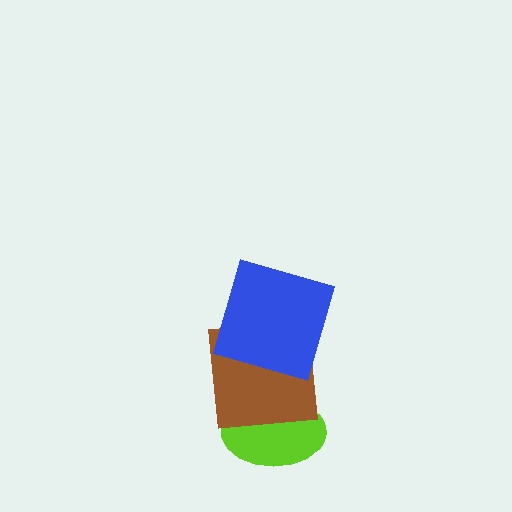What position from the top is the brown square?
The brown square is 2nd from the top.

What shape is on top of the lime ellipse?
The brown square is on top of the lime ellipse.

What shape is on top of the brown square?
The blue square is on top of the brown square.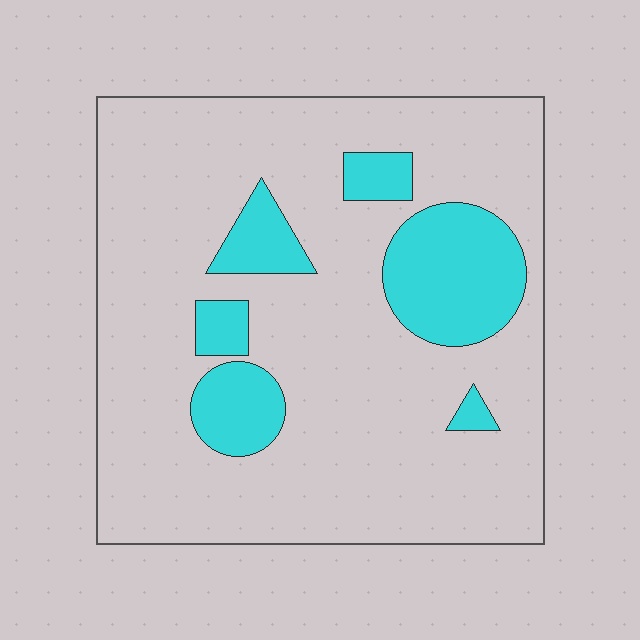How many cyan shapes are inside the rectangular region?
6.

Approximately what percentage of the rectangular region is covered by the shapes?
Approximately 20%.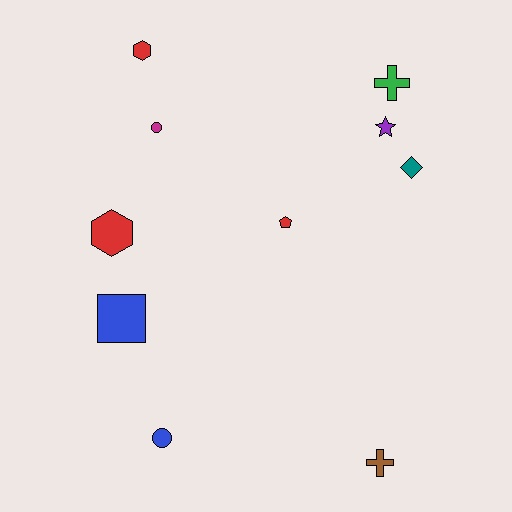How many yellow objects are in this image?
There are no yellow objects.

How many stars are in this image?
There is 1 star.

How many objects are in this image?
There are 10 objects.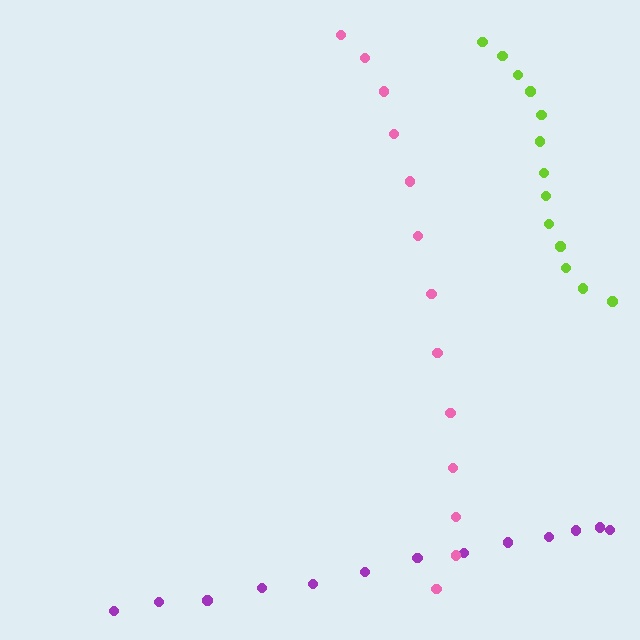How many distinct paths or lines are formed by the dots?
There are 3 distinct paths.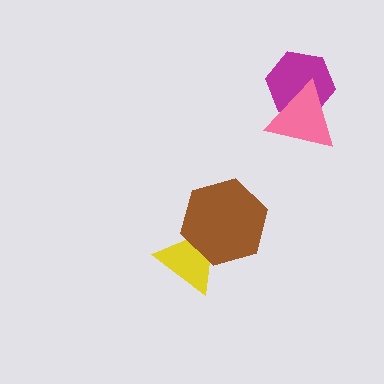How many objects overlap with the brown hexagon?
1 object overlaps with the brown hexagon.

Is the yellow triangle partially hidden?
Yes, it is partially covered by another shape.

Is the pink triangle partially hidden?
No, no other shape covers it.